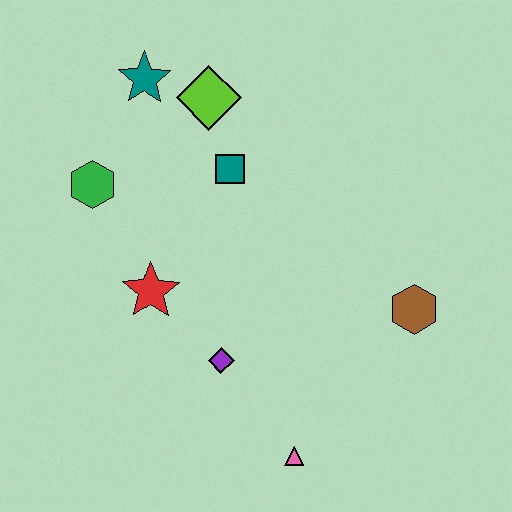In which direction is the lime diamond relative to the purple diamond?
The lime diamond is above the purple diamond.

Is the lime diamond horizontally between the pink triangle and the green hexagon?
Yes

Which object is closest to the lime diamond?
The teal star is closest to the lime diamond.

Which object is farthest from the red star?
The brown hexagon is farthest from the red star.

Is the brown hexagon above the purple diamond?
Yes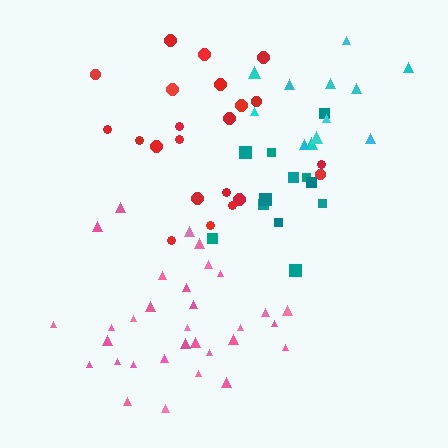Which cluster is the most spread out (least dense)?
Cyan.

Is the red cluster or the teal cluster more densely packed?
Teal.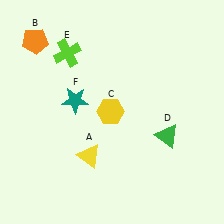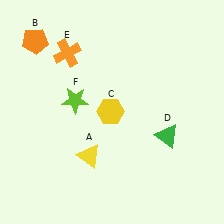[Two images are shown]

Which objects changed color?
E changed from lime to orange. F changed from teal to lime.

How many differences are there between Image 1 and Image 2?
There are 2 differences between the two images.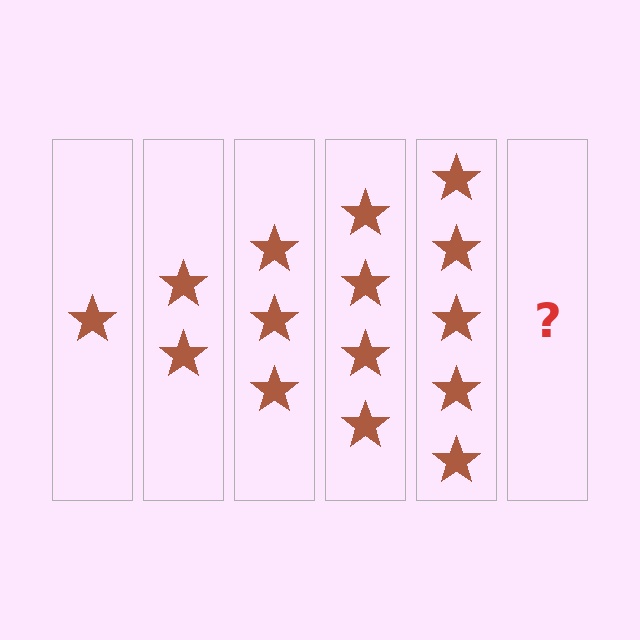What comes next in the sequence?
The next element should be 6 stars.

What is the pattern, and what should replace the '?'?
The pattern is that each step adds one more star. The '?' should be 6 stars.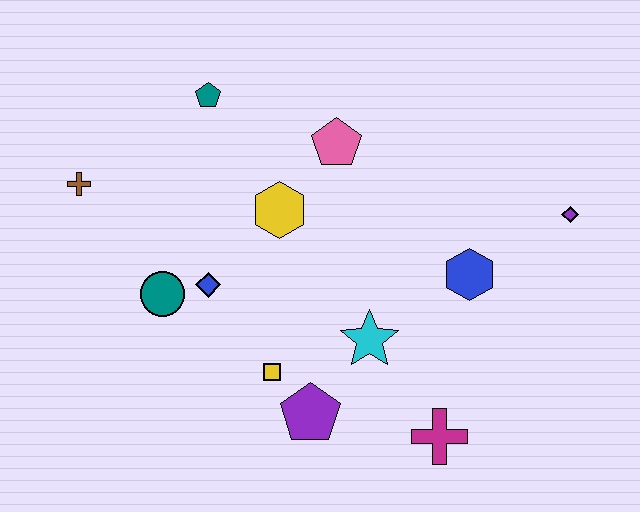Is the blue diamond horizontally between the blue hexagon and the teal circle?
Yes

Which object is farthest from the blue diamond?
The purple diamond is farthest from the blue diamond.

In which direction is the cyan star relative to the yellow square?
The cyan star is to the right of the yellow square.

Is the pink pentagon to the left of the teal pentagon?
No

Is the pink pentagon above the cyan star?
Yes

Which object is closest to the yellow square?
The purple pentagon is closest to the yellow square.